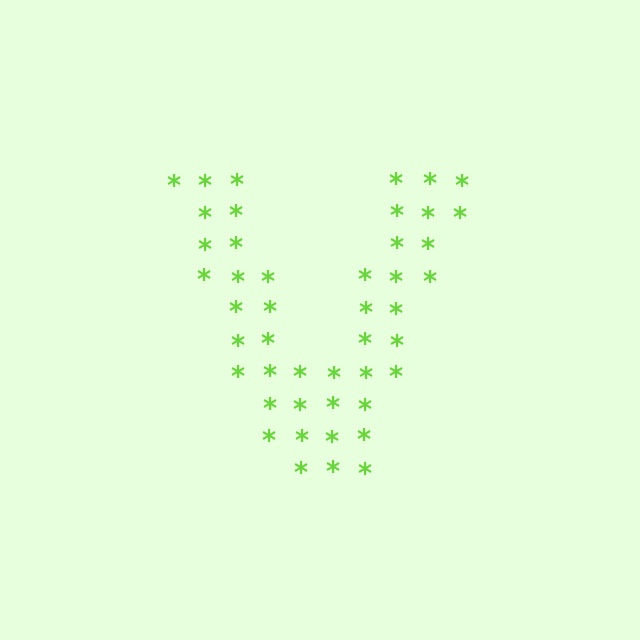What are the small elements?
The small elements are asterisks.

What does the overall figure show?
The overall figure shows the letter V.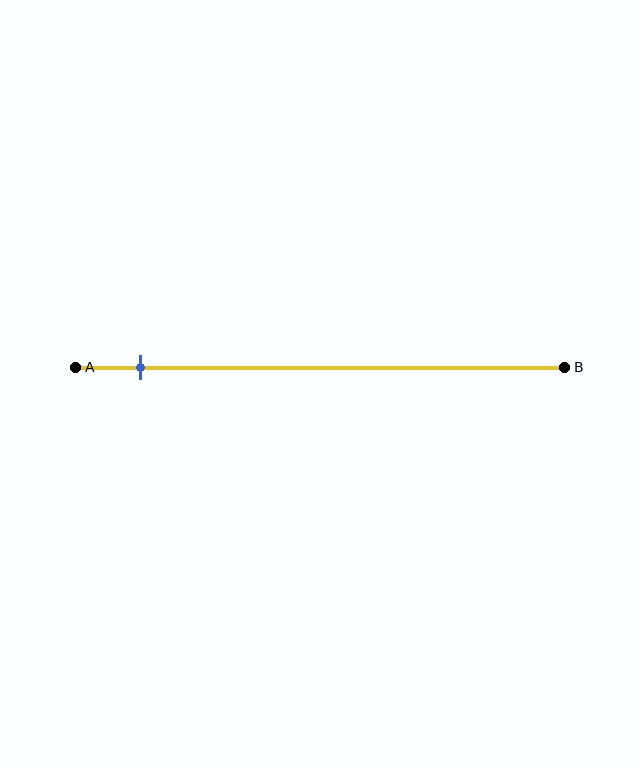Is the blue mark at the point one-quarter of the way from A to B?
No, the mark is at about 15% from A, not at the 25% one-quarter point.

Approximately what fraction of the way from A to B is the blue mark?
The blue mark is approximately 15% of the way from A to B.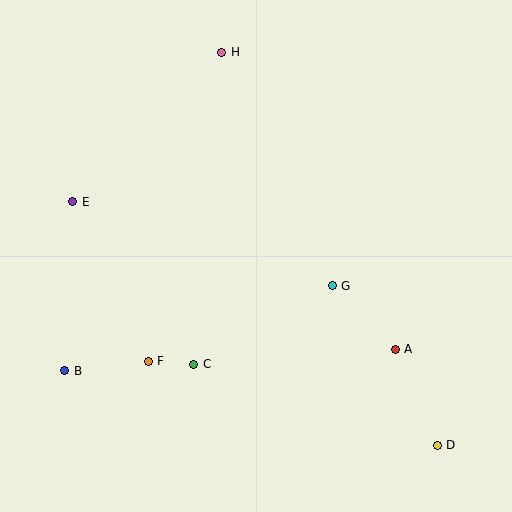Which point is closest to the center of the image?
Point G at (332, 286) is closest to the center.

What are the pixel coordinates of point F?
Point F is at (148, 361).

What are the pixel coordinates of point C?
Point C is at (194, 364).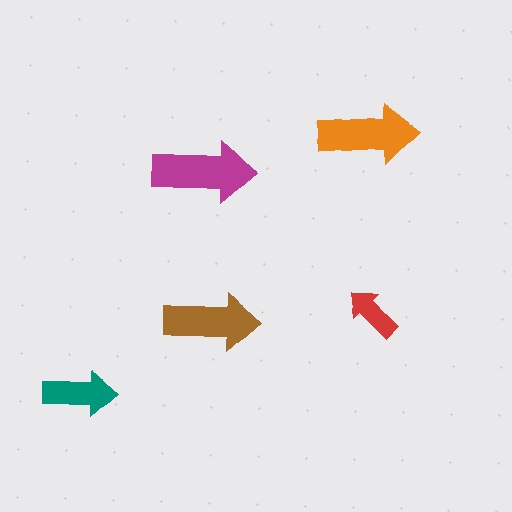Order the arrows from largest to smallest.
the magenta one, the orange one, the brown one, the teal one, the red one.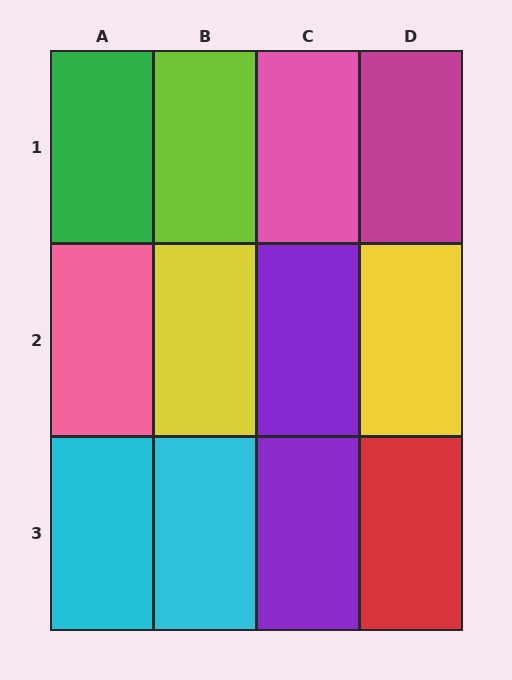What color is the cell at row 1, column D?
Magenta.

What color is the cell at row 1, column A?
Green.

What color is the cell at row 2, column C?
Purple.